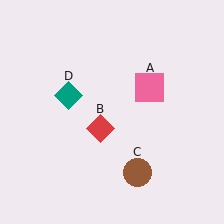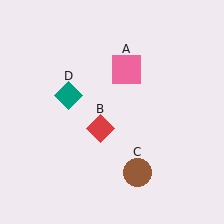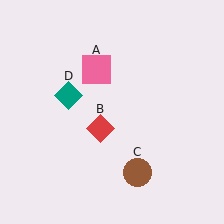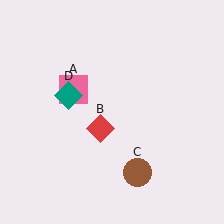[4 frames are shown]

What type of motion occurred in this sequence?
The pink square (object A) rotated counterclockwise around the center of the scene.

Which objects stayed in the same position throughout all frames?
Red diamond (object B) and brown circle (object C) and teal diamond (object D) remained stationary.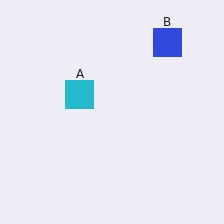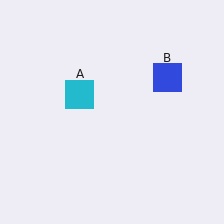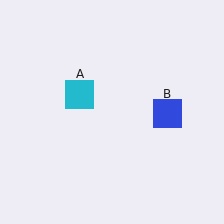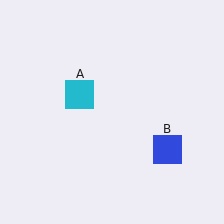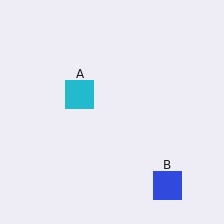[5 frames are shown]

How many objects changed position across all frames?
1 object changed position: blue square (object B).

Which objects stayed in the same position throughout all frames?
Cyan square (object A) remained stationary.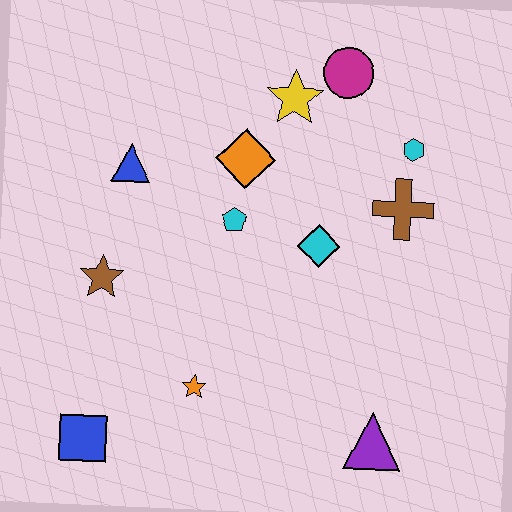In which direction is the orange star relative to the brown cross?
The orange star is to the left of the brown cross.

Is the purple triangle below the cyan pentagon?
Yes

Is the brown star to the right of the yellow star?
No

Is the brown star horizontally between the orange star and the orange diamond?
No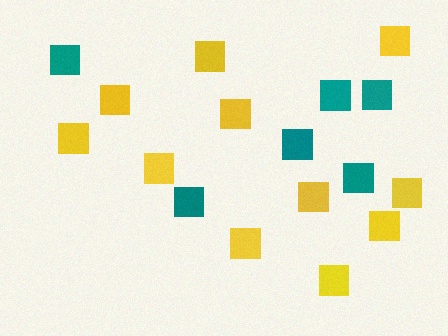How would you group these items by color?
There are 2 groups: one group of yellow squares (11) and one group of teal squares (6).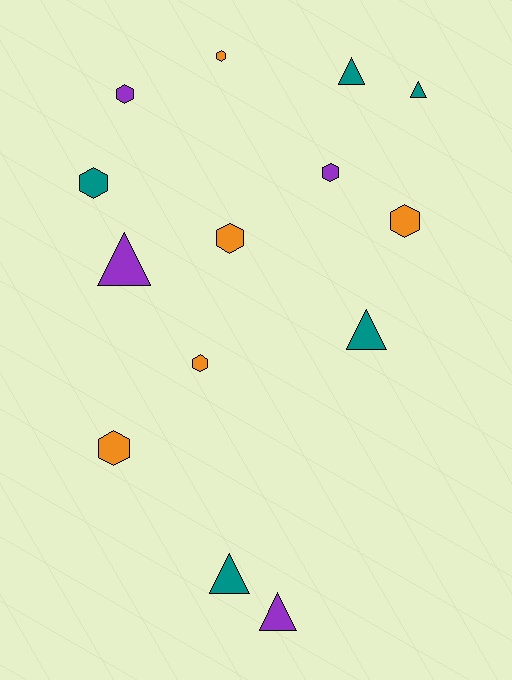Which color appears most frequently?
Orange, with 5 objects.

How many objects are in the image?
There are 14 objects.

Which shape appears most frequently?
Hexagon, with 8 objects.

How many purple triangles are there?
There are 2 purple triangles.